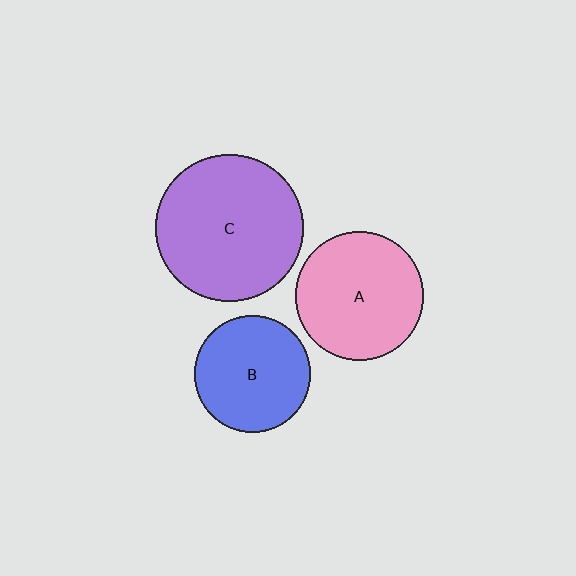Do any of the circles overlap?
No, none of the circles overlap.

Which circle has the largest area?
Circle C (purple).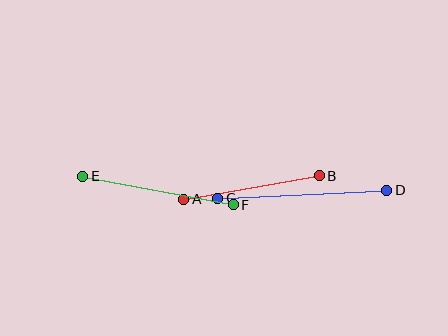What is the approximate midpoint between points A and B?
The midpoint is at approximately (251, 187) pixels.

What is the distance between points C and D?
The distance is approximately 169 pixels.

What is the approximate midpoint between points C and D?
The midpoint is at approximately (302, 194) pixels.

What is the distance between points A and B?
The distance is approximately 137 pixels.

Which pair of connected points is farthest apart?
Points C and D are farthest apart.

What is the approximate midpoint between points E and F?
The midpoint is at approximately (158, 191) pixels.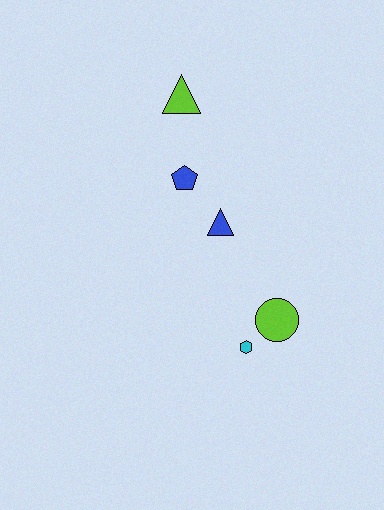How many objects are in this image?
There are 5 objects.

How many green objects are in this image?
There are no green objects.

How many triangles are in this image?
There are 2 triangles.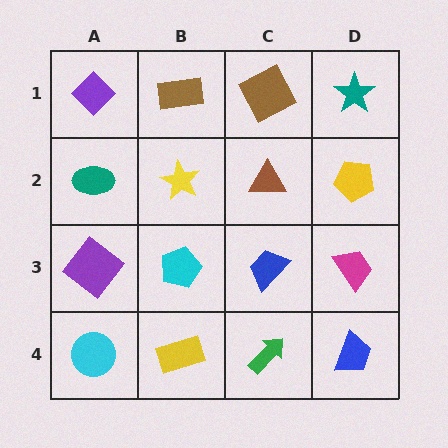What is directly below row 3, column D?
A blue trapezoid.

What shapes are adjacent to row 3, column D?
A yellow pentagon (row 2, column D), a blue trapezoid (row 4, column D), a blue trapezoid (row 3, column C).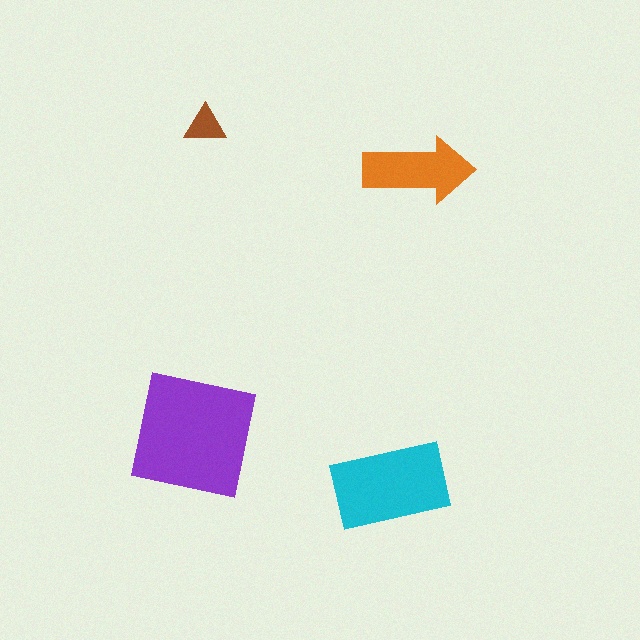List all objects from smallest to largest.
The brown triangle, the orange arrow, the cyan rectangle, the purple square.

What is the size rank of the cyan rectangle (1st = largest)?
2nd.